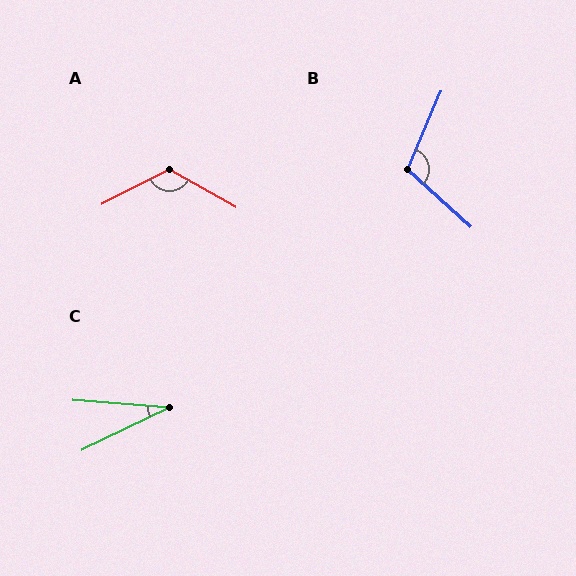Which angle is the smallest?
C, at approximately 30 degrees.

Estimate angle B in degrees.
Approximately 109 degrees.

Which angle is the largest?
A, at approximately 124 degrees.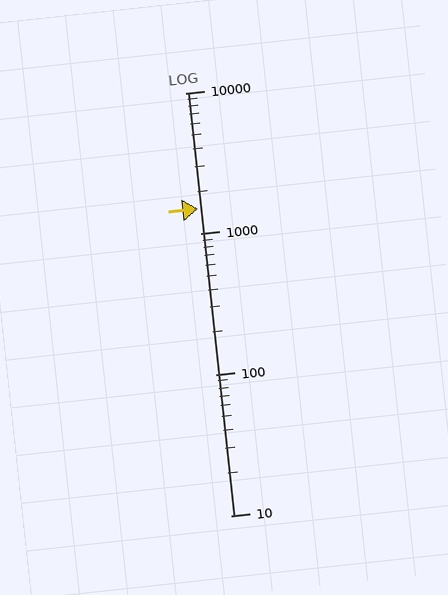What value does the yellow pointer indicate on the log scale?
The pointer indicates approximately 1500.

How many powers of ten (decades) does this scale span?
The scale spans 3 decades, from 10 to 10000.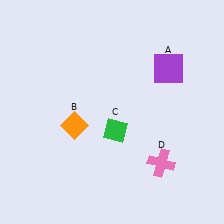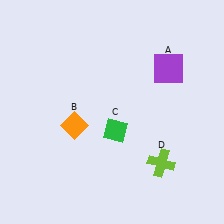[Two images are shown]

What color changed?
The cross (D) changed from pink in Image 1 to lime in Image 2.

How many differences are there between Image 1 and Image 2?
There is 1 difference between the two images.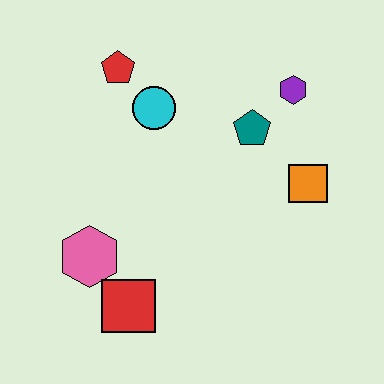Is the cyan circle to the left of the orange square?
Yes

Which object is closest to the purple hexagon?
The teal pentagon is closest to the purple hexagon.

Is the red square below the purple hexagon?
Yes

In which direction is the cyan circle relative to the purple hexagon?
The cyan circle is to the left of the purple hexagon.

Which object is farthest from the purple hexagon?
The red square is farthest from the purple hexagon.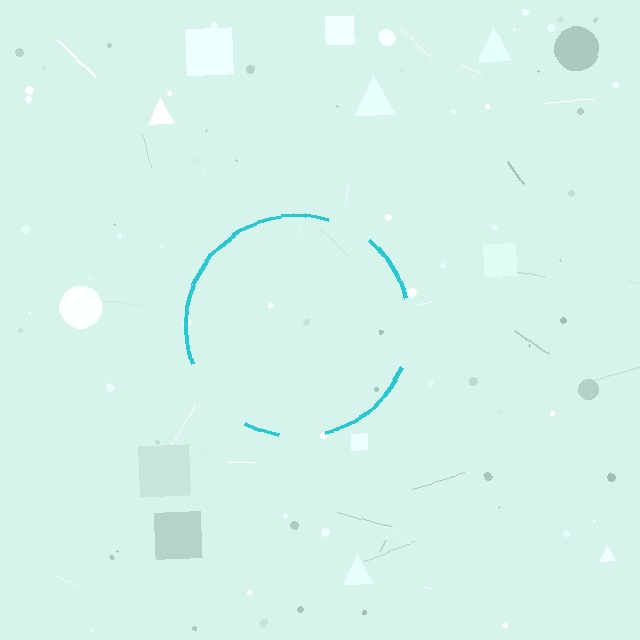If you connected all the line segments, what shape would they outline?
They would outline a circle.